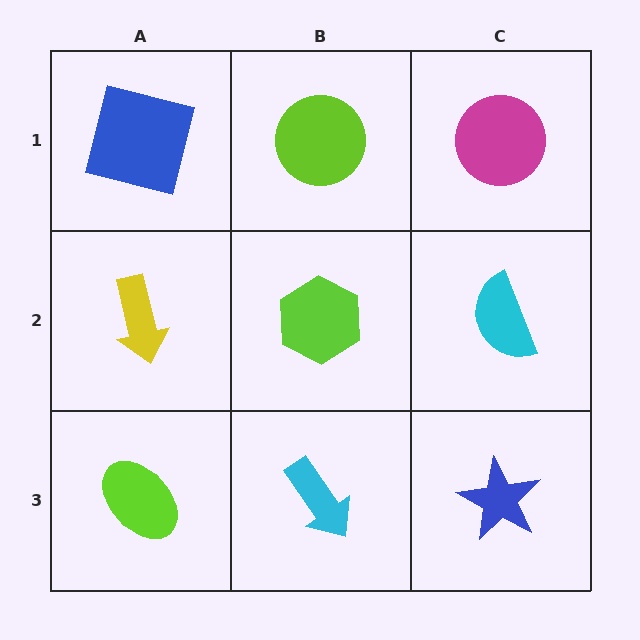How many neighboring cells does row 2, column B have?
4.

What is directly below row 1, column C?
A cyan semicircle.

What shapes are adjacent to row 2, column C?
A magenta circle (row 1, column C), a blue star (row 3, column C), a lime hexagon (row 2, column B).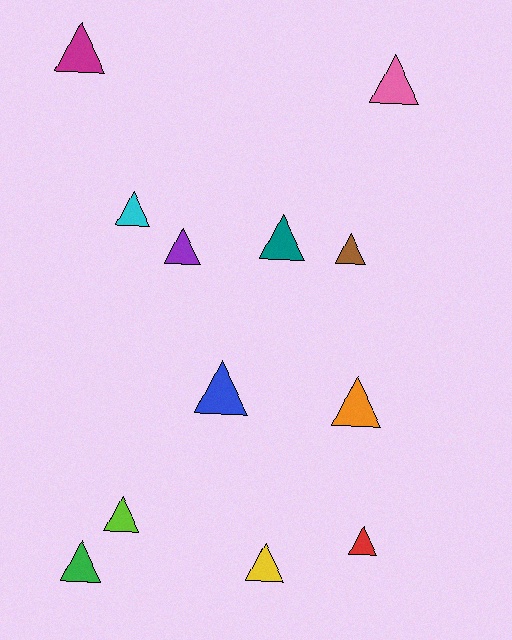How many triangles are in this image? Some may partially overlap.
There are 12 triangles.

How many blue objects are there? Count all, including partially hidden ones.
There is 1 blue object.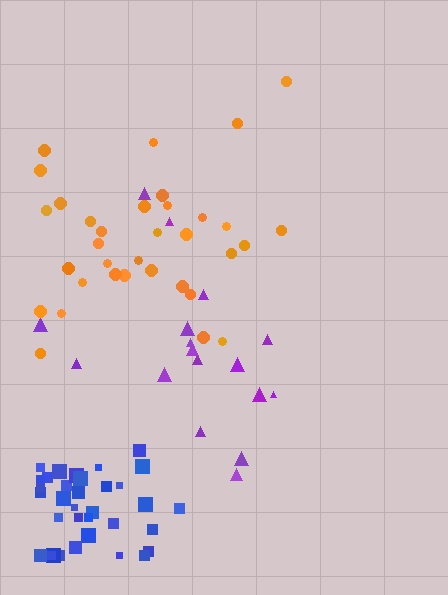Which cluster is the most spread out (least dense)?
Purple.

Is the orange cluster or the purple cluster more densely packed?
Orange.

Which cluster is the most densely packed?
Blue.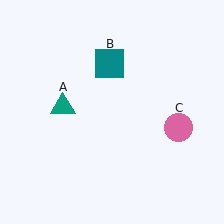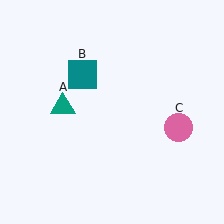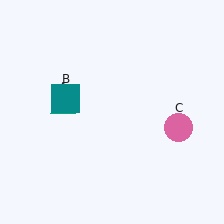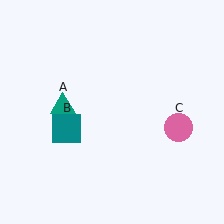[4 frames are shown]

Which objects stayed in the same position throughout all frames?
Teal triangle (object A) and pink circle (object C) remained stationary.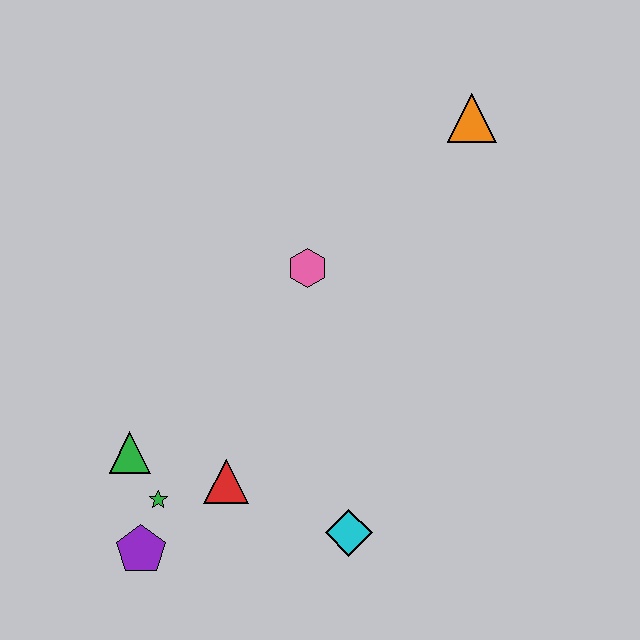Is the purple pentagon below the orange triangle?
Yes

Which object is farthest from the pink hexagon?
The purple pentagon is farthest from the pink hexagon.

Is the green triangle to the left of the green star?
Yes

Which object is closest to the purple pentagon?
The green star is closest to the purple pentagon.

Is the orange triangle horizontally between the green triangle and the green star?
No